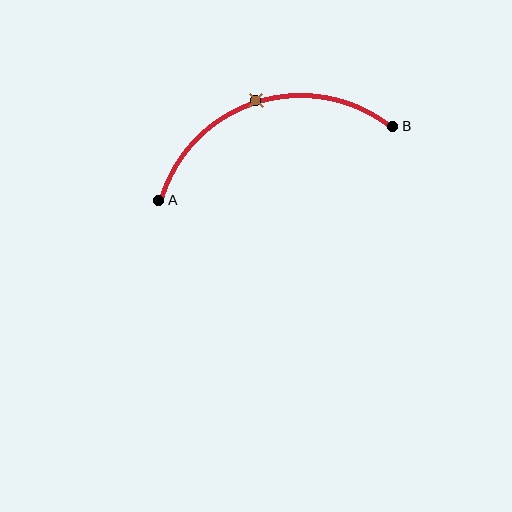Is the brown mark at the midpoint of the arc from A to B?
Yes. The brown mark lies on the arc at equal arc-length from both A and B — it is the arc midpoint.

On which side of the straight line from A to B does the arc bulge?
The arc bulges above the straight line connecting A and B.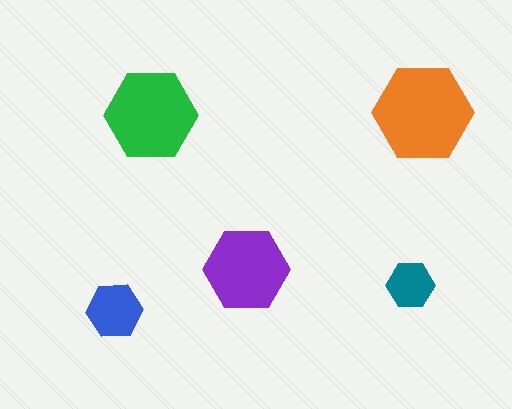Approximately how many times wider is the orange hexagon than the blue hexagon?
About 2 times wider.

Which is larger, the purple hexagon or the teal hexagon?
The purple one.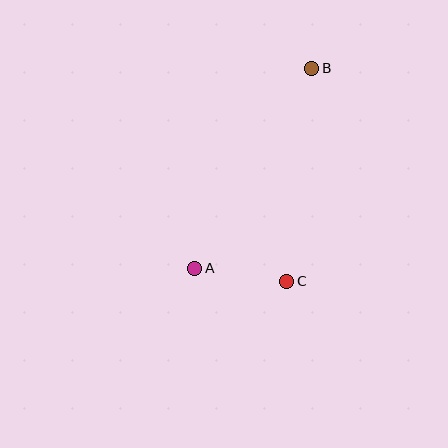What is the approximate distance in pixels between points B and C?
The distance between B and C is approximately 215 pixels.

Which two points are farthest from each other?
Points A and B are farthest from each other.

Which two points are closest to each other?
Points A and C are closest to each other.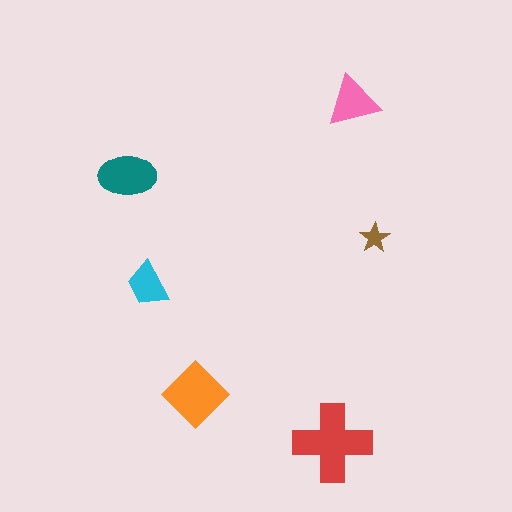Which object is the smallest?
The brown star.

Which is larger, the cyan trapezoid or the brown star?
The cyan trapezoid.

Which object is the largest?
The red cross.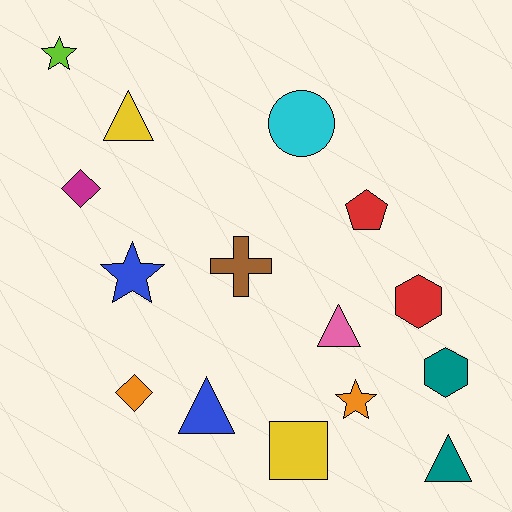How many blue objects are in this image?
There are 2 blue objects.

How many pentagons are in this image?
There is 1 pentagon.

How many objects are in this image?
There are 15 objects.